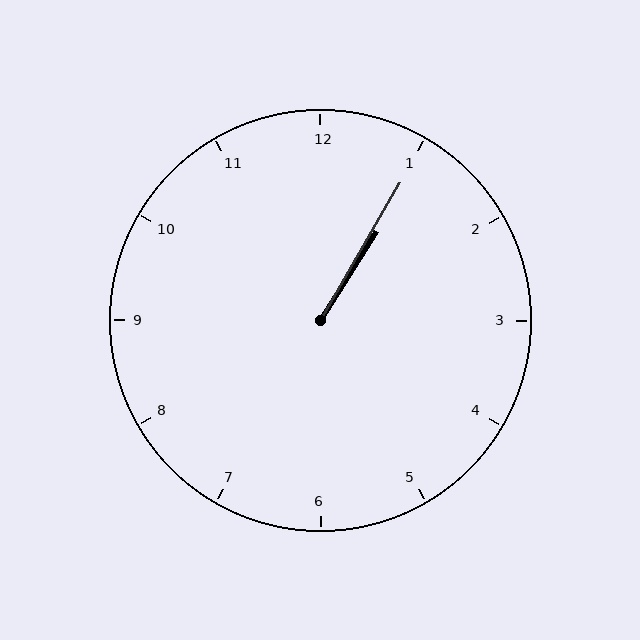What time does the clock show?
1:05.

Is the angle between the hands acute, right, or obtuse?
It is acute.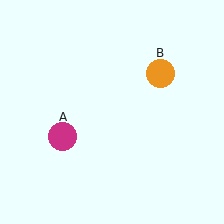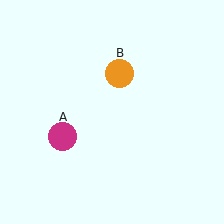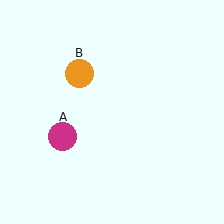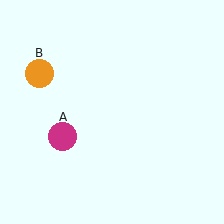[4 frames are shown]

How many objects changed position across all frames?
1 object changed position: orange circle (object B).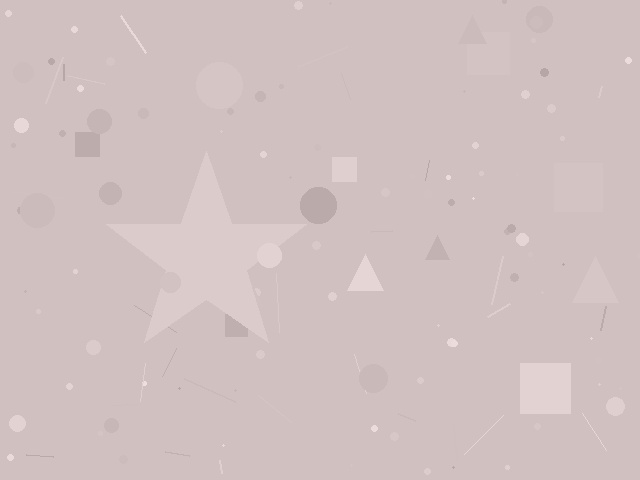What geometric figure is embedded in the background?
A star is embedded in the background.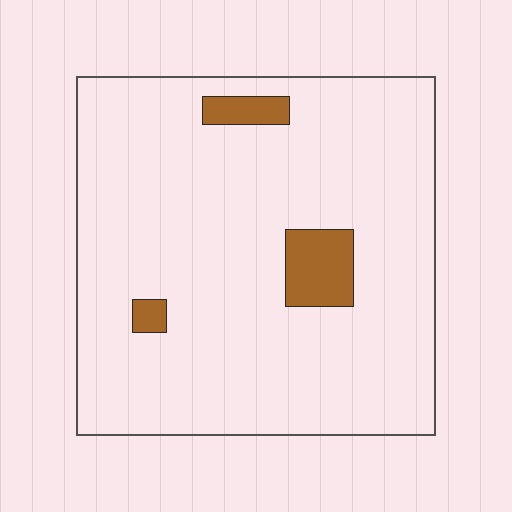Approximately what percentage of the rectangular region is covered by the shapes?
Approximately 5%.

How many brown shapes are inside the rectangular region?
3.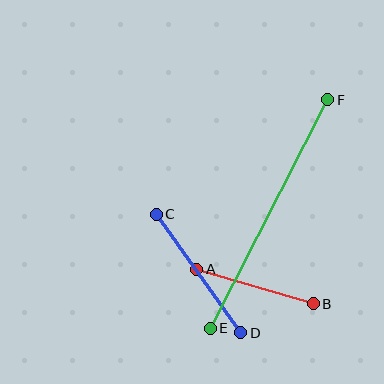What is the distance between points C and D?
The distance is approximately 145 pixels.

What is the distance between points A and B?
The distance is approximately 122 pixels.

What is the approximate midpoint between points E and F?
The midpoint is at approximately (269, 214) pixels.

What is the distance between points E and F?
The distance is approximately 257 pixels.